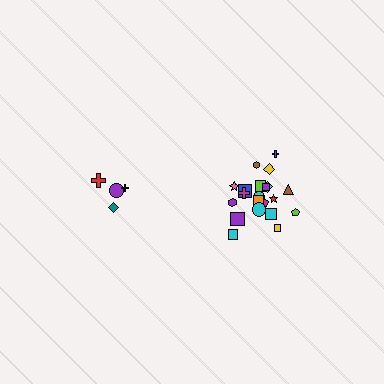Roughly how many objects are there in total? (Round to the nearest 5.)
Roughly 25 objects in total.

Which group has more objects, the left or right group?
The right group.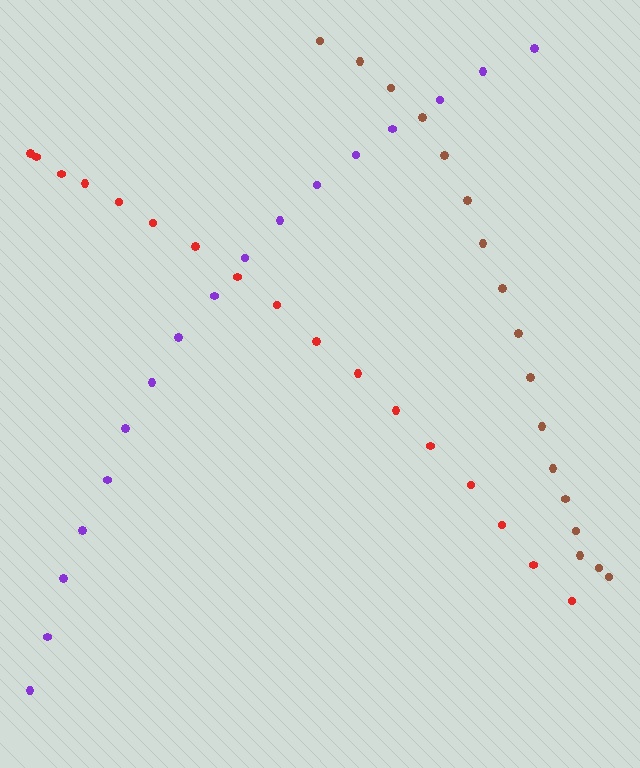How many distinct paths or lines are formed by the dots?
There are 3 distinct paths.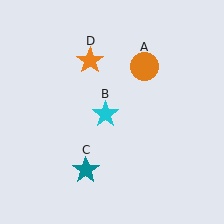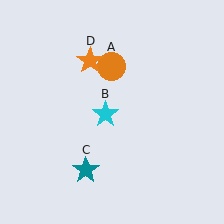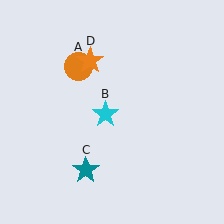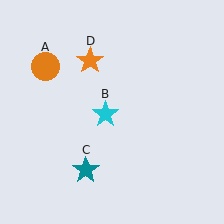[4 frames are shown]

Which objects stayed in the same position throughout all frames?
Cyan star (object B) and teal star (object C) and orange star (object D) remained stationary.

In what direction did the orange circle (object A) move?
The orange circle (object A) moved left.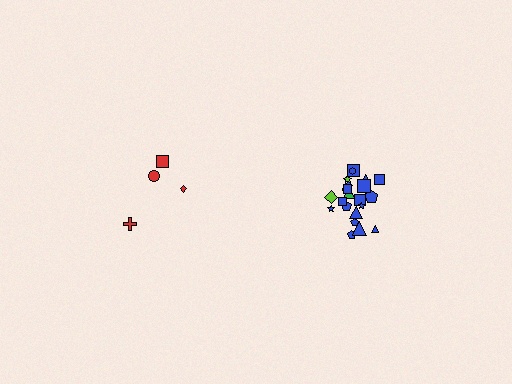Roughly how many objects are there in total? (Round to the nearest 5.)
Roughly 25 objects in total.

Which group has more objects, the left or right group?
The right group.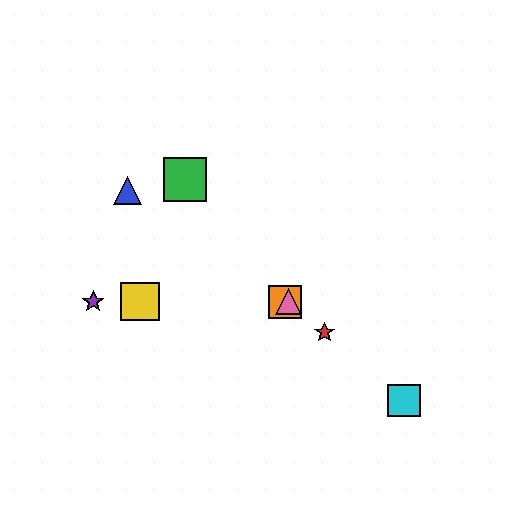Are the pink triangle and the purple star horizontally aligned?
Yes, both are at y≈302.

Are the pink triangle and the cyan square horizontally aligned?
No, the pink triangle is at y≈302 and the cyan square is at y≈400.